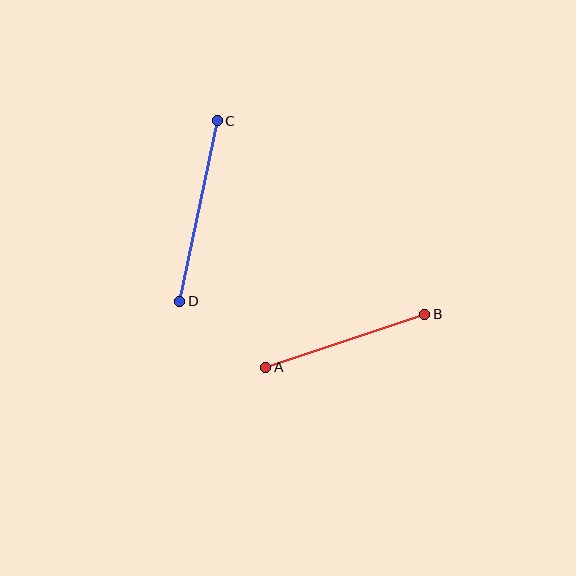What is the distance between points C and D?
The distance is approximately 184 pixels.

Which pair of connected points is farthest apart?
Points C and D are farthest apart.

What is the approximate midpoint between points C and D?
The midpoint is at approximately (199, 211) pixels.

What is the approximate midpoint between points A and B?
The midpoint is at approximately (345, 341) pixels.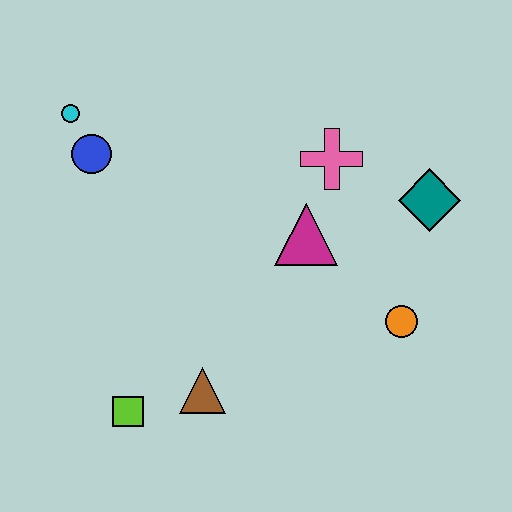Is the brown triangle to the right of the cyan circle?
Yes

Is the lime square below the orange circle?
Yes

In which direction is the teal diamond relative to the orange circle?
The teal diamond is above the orange circle.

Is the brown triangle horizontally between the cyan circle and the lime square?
No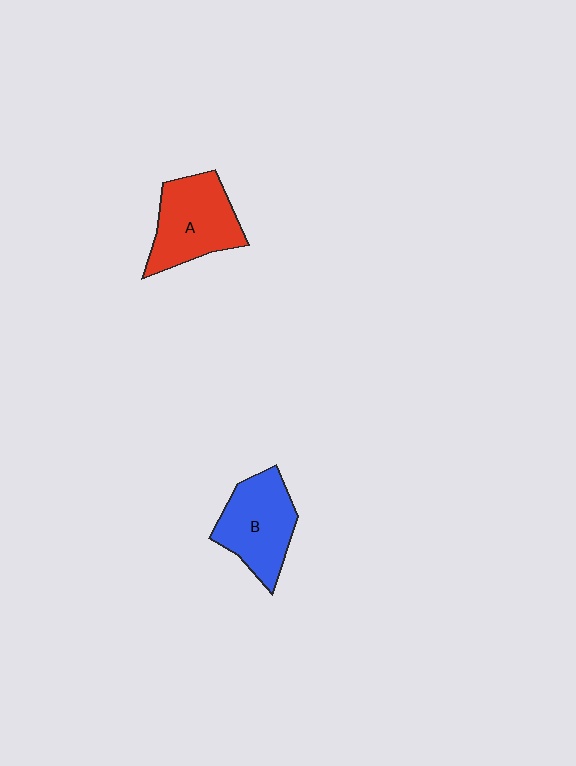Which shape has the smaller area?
Shape B (blue).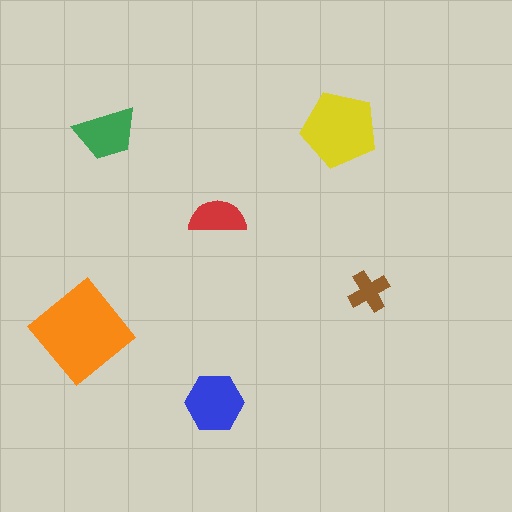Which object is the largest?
The orange diamond.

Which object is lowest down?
The blue hexagon is bottommost.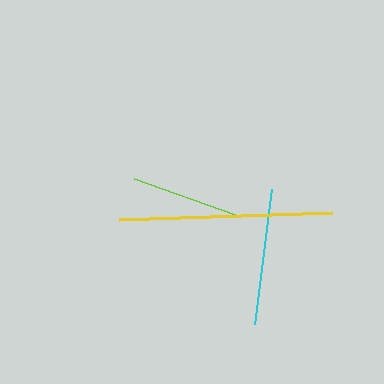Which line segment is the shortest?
The lime line is the shortest at approximately 107 pixels.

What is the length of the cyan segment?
The cyan segment is approximately 137 pixels long.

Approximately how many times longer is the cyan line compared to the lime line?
The cyan line is approximately 1.3 times the length of the lime line.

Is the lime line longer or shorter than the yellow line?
The yellow line is longer than the lime line.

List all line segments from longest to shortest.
From longest to shortest: yellow, cyan, lime.